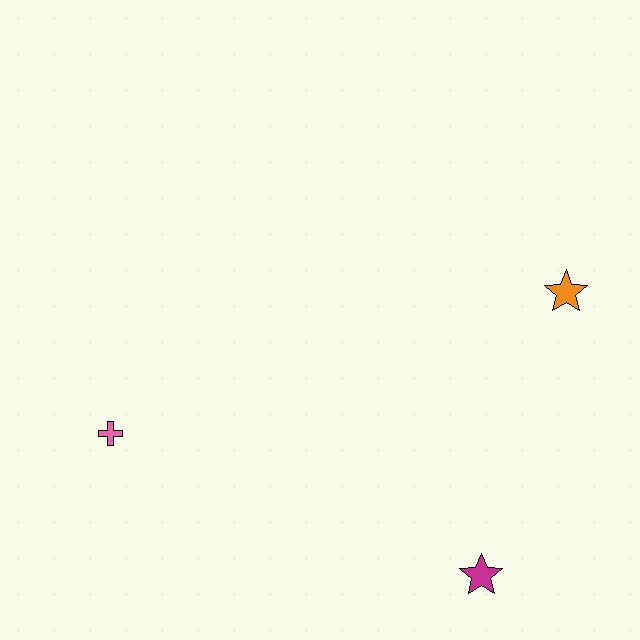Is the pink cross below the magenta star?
No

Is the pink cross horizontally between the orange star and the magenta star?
No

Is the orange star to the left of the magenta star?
No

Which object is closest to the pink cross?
The magenta star is closest to the pink cross.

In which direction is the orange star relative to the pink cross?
The orange star is to the right of the pink cross.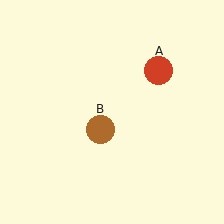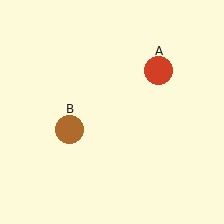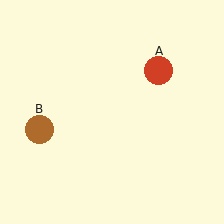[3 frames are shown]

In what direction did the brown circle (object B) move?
The brown circle (object B) moved left.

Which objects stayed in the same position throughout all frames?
Red circle (object A) remained stationary.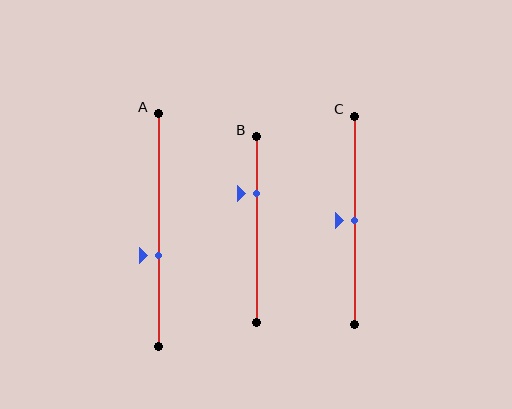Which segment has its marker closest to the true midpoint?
Segment C has its marker closest to the true midpoint.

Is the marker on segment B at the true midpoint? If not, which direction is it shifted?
No, the marker on segment B is shifted upward by about 19% of the segment length.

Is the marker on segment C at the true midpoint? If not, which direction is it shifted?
Yes, the marker on segment C is at the true midpoint.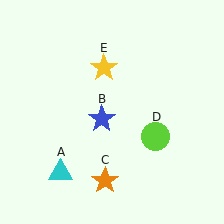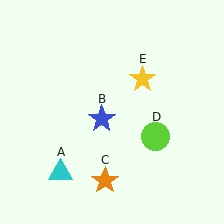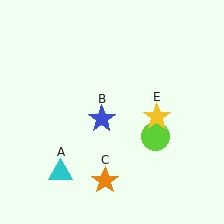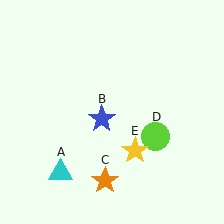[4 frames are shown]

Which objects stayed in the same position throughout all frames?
Cyan triangle (object A) and blue star (object B) and orange star (object C) and lime circle (object D) remained stationary.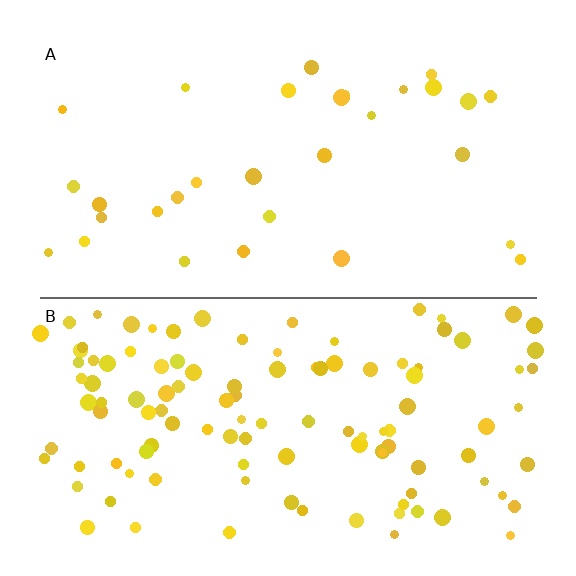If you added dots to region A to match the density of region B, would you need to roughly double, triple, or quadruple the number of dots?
Approximately quadruple.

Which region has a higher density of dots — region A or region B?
B (the bottom).